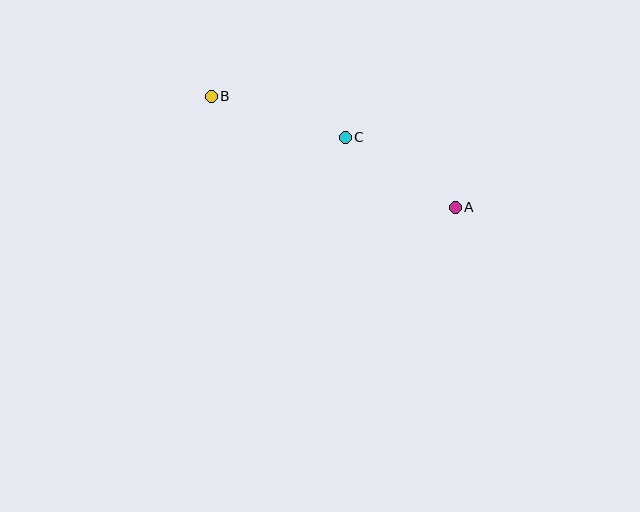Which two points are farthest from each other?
Points A and B are farthest from each other.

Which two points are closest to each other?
Points A and C are closest to each other.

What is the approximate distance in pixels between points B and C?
The distance between B and C is approximately 140 pixels.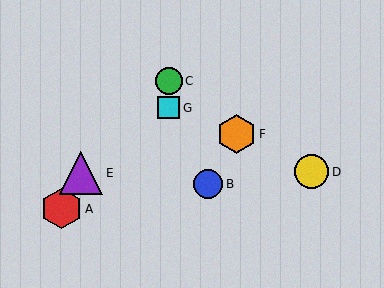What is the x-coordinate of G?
Object G is at x≈169.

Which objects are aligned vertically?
Objects C, G are aligned vertically.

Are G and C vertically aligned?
Yes, both are at x≈169.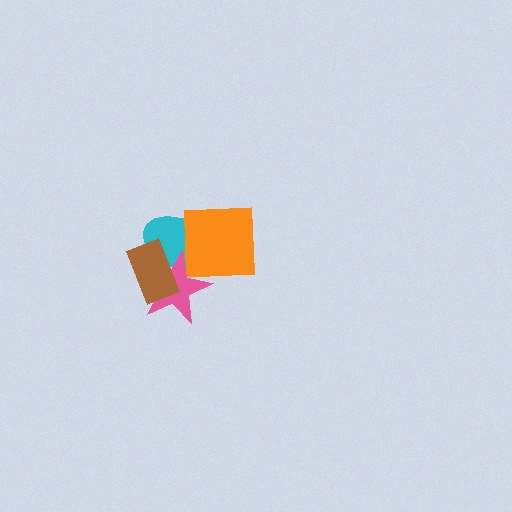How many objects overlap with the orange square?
2 objects overlap with the orange square.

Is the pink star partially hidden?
Yes, it is partially covered by another shape.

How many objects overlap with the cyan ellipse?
3 objects overlap with the cyan ellipse.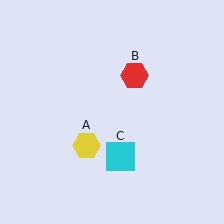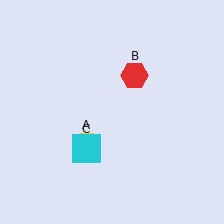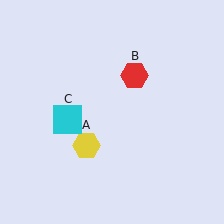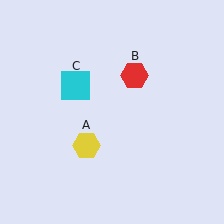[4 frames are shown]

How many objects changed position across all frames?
1 object changed position: cyan square (object C).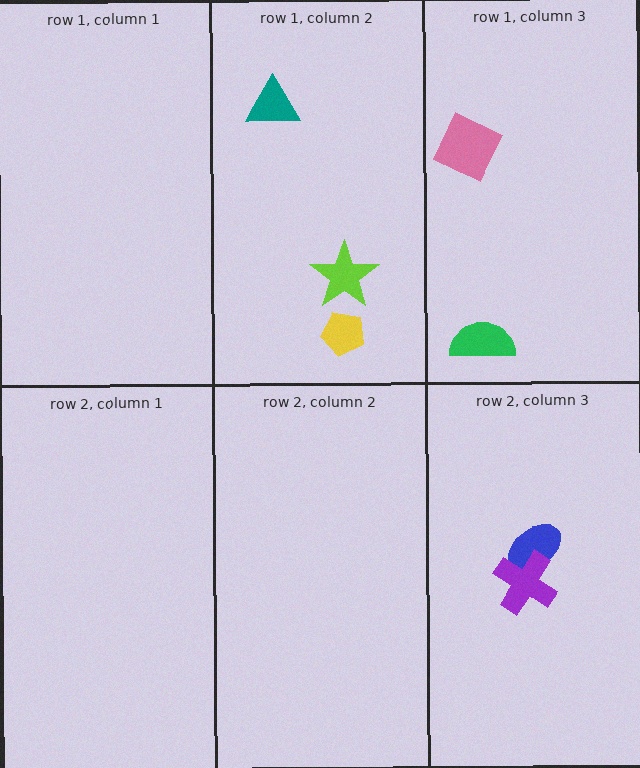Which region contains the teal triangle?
The row 1, column 2 region.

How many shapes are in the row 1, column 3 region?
2.